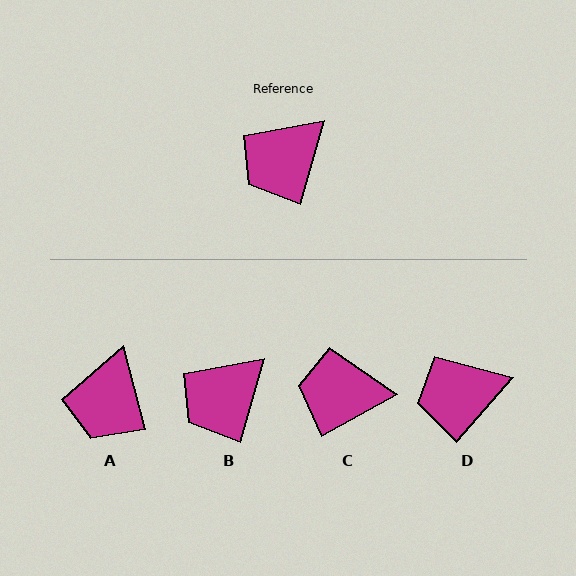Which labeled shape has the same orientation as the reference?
B.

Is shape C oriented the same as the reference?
No, it is off by about 45 degrees.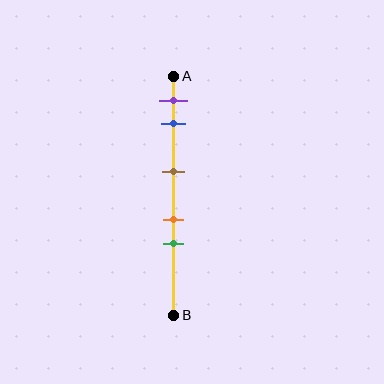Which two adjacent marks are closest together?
The orange and green marks are the closest adjacent pair.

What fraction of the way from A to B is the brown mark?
The brown mark is approximately 40% (0.4) of the way from A to B.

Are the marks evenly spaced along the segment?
No, the marks are not evenly spaced.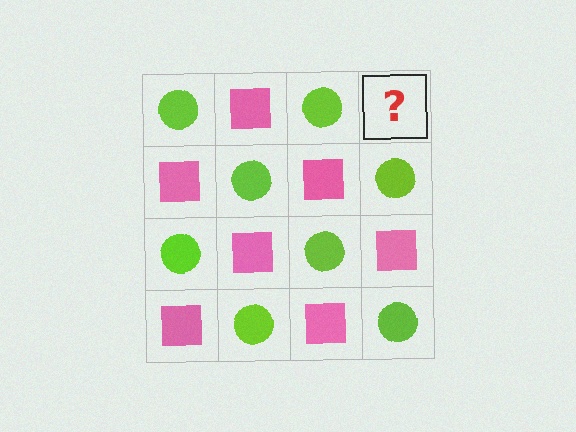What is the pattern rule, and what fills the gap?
The rule is that it alternates lime circle and pink square in a checkerboard pattern. The gap should be filled with a pink square.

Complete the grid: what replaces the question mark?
The question mark should be replaced with a pink square.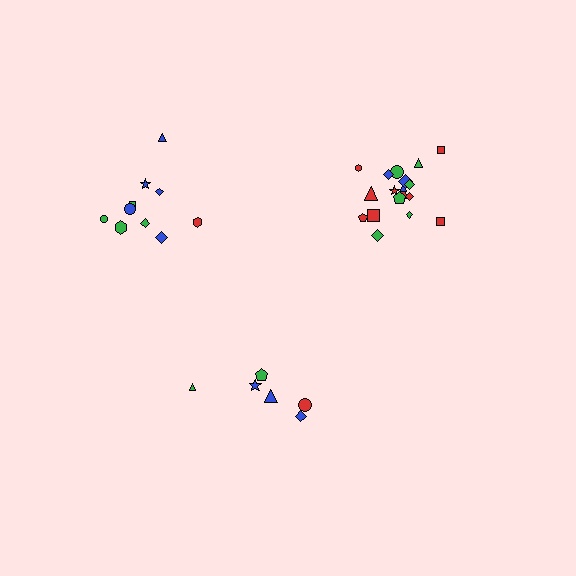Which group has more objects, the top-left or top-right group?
The top-right group.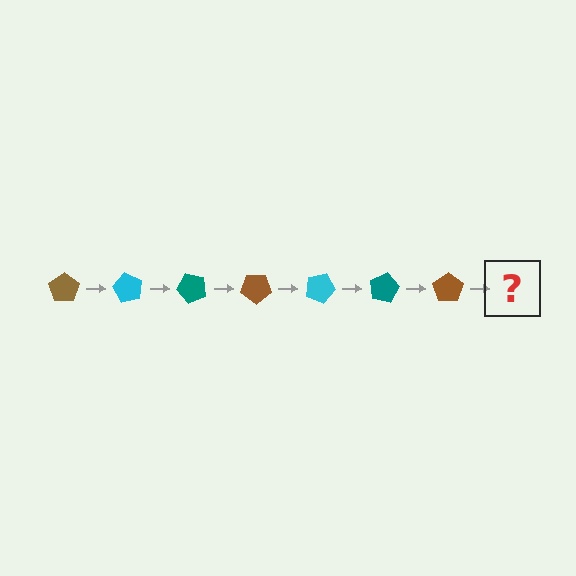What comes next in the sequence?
The next element should be a cyan pentagon, rotated 420 degrees from the start.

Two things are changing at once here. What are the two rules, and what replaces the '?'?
The two rules are that it rotates 60 degrees each step and the color cycles through brown, cyan, and teal. The '?' should be a cyan pentagon, rotated 420 degrees from the start.